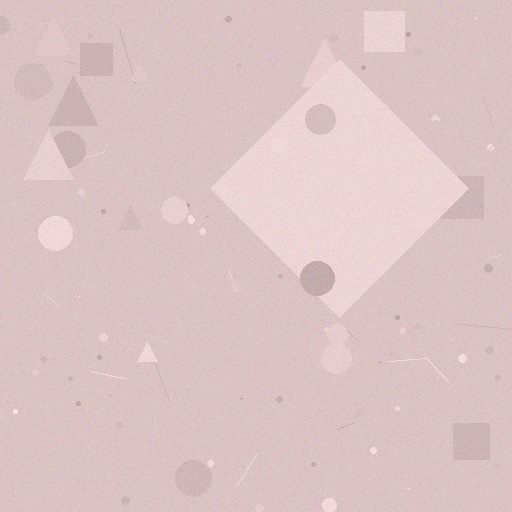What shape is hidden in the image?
A diamond is hidden in the image.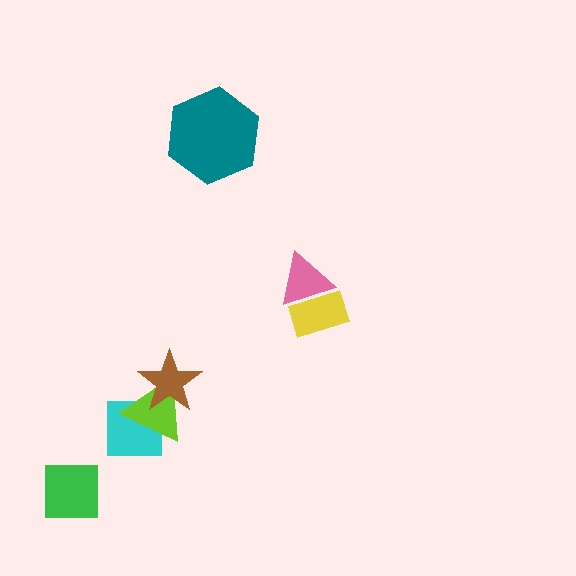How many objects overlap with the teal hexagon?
0 objects overlap with the teal hexagon.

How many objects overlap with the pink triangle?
1 object overlaps with the pink triangle.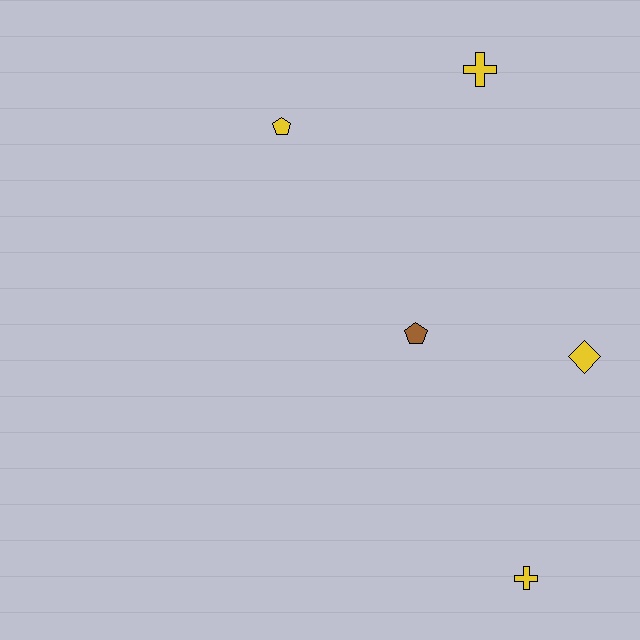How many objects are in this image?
There are 5 objects.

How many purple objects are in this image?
There are no purple objects.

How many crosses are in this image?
There are 2 crosses.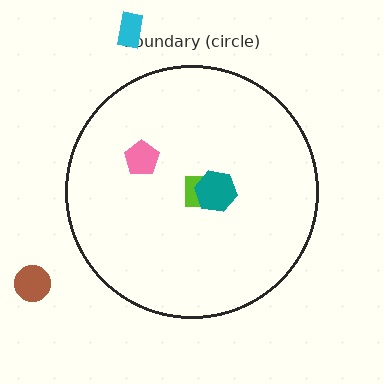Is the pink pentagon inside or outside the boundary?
Inside.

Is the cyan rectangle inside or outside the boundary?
Outside.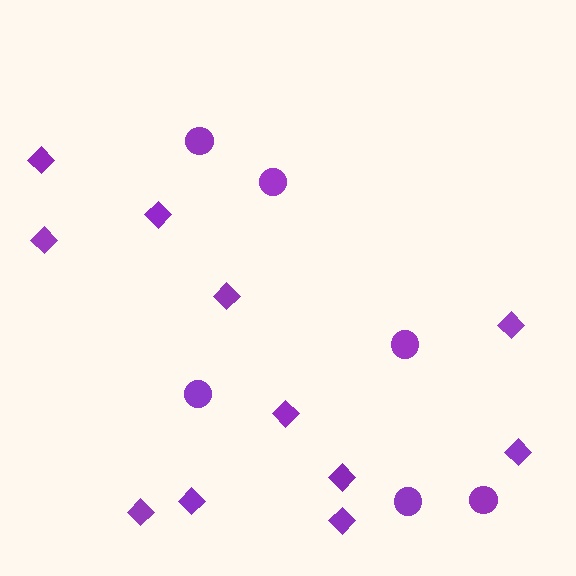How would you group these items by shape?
There are 2 groups: one group of circles (6) and one group of diamonds (11).